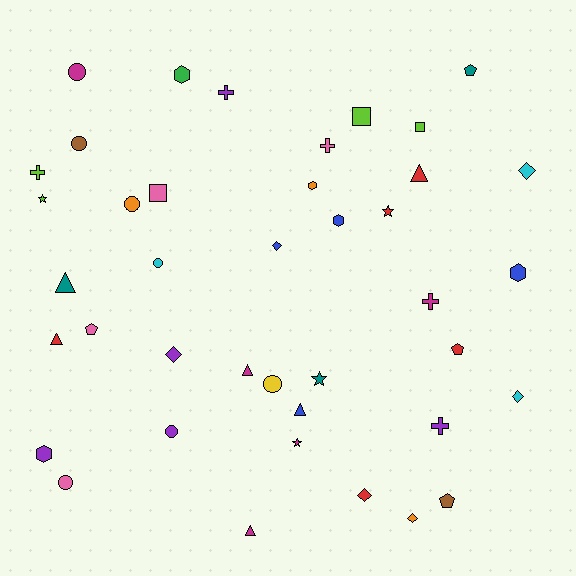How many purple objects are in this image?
There are 5 purple objects.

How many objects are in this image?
There are 40 objects.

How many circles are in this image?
There are 7 circles.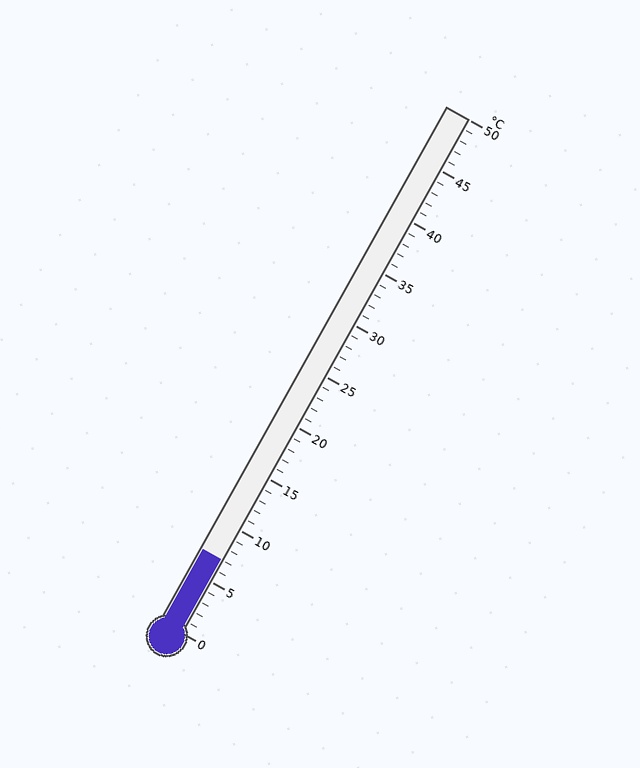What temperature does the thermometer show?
The thermometer shows approximately 7°C.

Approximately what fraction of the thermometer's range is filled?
The thermometer is filled to approximately 15% of its range.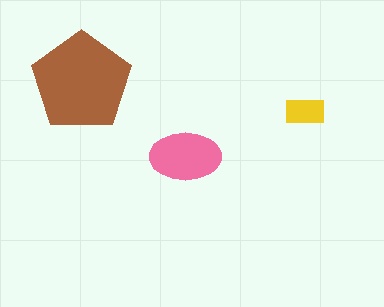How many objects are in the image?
There are 3 objects in the image.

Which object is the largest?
The brown pentagon.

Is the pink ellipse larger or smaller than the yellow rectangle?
Larger.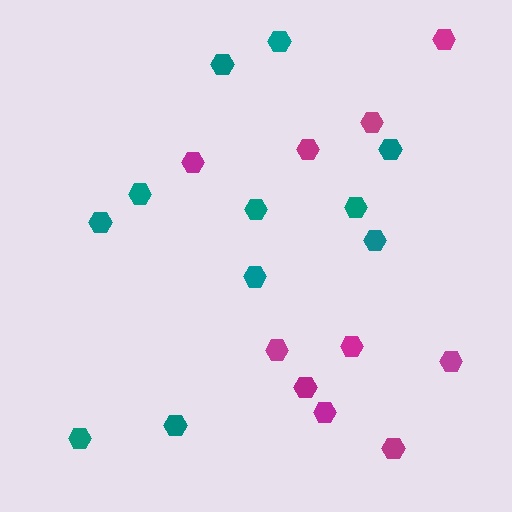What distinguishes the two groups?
There are 2 groups: one group of teal hexagons (11) and one group of magenta hexagons (10).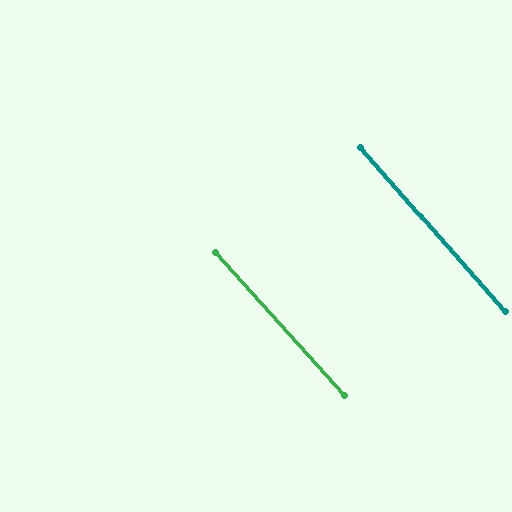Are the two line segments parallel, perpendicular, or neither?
Parallel — their directions differ by only 0.7°.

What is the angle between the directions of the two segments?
Approximately 1 degree.